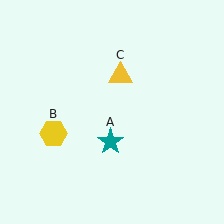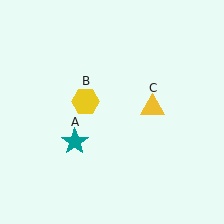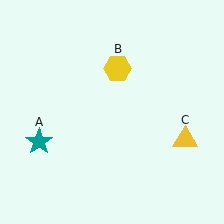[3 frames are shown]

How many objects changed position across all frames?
3 objects changed position: teal star (object A), yellow hexagon (object B), yellow triangle (object C).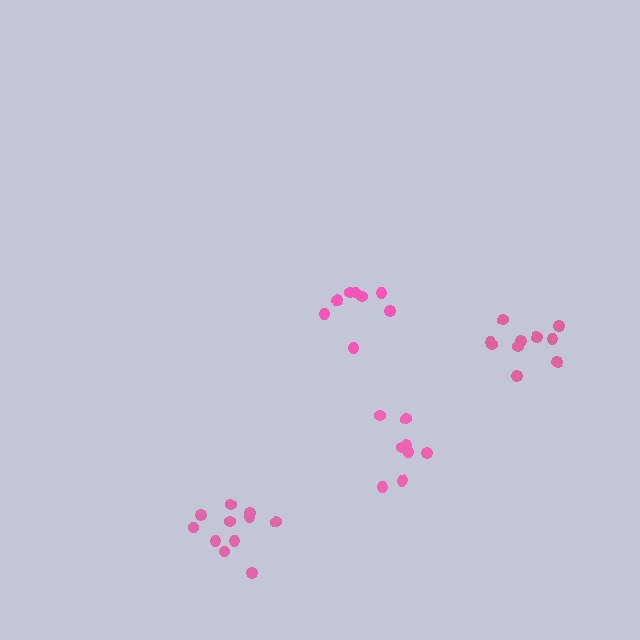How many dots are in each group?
Group 1: 8 dots, Group 2: 11 dots, Group 3: 8 dots, Group 4: 10 dots (37 total).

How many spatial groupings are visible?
There are 4 spatial groupings.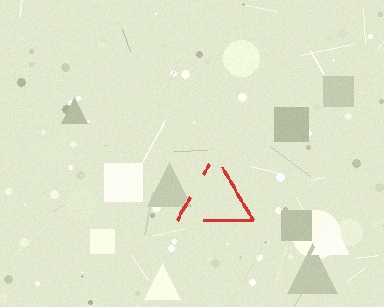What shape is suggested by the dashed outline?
The dashed outline suggests a triangle.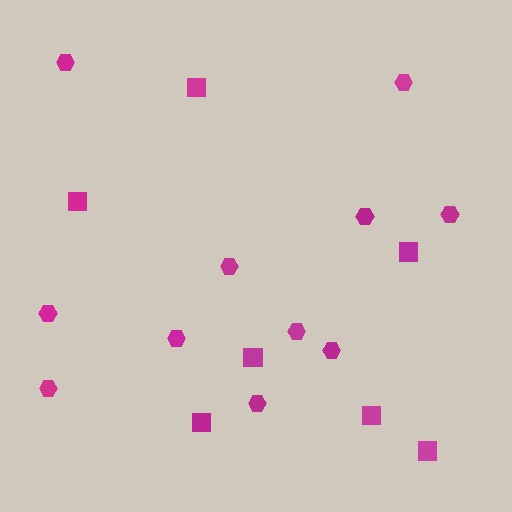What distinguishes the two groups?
There are 2 groups: one group of squares (7) and one group of hexagons (11).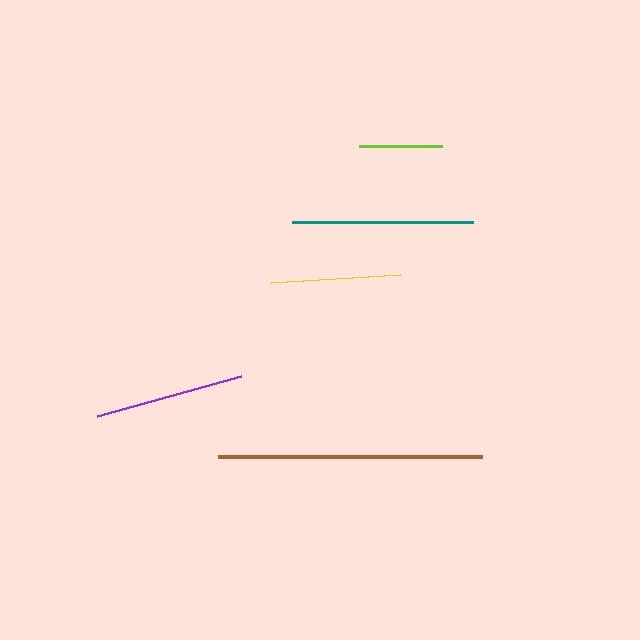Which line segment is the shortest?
The lime line is the shortest at approximately 83 pixels.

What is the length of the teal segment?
The teal segment is approximately 181 pixels long.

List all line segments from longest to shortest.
From longest to shortest: brown, teal, purple, yellow, lime.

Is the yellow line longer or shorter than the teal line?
The teal line is longer than the yellow line.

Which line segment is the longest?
The brown line is the longest at approximately 264 pixels.